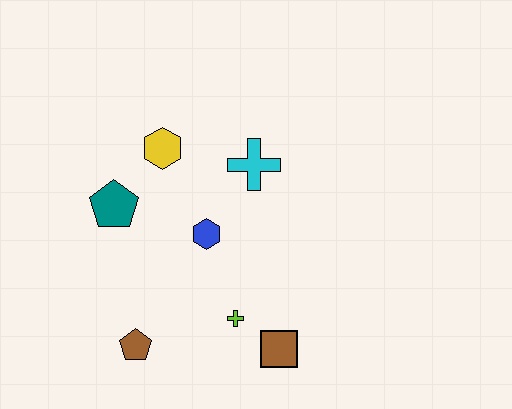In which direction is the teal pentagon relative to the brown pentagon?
The teal pentagon is above the brown pentagon.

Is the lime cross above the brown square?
Yes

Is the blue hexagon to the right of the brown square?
No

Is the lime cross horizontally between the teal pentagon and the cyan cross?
Yes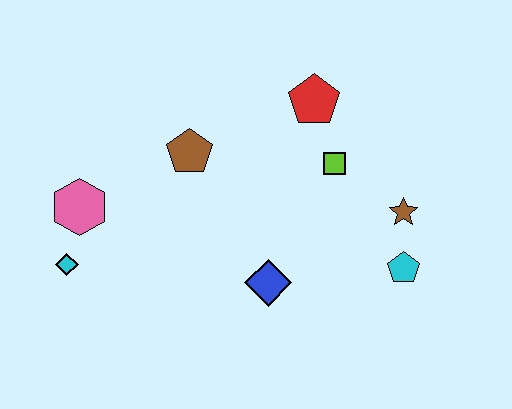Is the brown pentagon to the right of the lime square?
No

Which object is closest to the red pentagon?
The lime square is closest to the red pentagon.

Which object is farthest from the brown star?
The cyan diamond is farthest from the brown star.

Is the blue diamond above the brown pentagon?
No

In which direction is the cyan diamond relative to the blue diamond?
The cyan diamond is to the left of the blue diamond.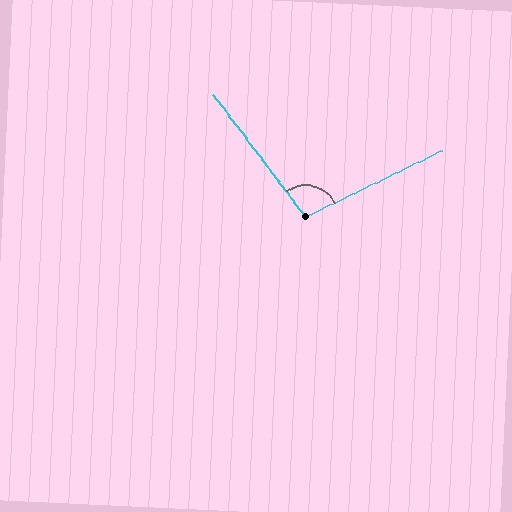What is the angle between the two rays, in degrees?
Approximately 101 degrees.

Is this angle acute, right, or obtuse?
It is obtuse.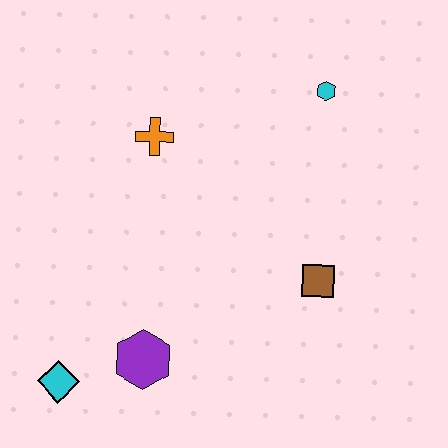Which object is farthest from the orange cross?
The cyan diamond is farthest from the orange cross.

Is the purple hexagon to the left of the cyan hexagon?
Yes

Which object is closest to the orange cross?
The cyan hexagon is closest to the orange cross.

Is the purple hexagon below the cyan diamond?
No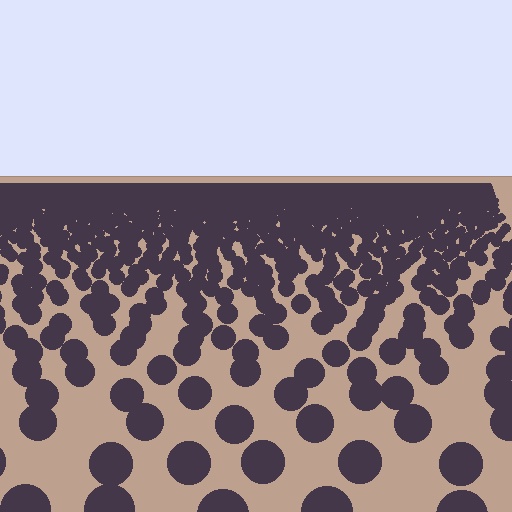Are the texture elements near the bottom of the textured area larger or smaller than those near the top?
Larger. Near the bottom, elements are closer to the viewer and appear at a bigger on-screen size.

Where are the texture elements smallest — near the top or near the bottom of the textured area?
Near the top.